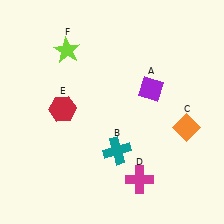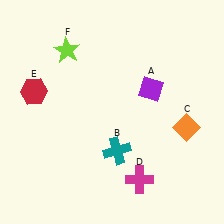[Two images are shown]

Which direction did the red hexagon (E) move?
The red hexagon (E) moved left.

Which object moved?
The red hexagon (E) moved left.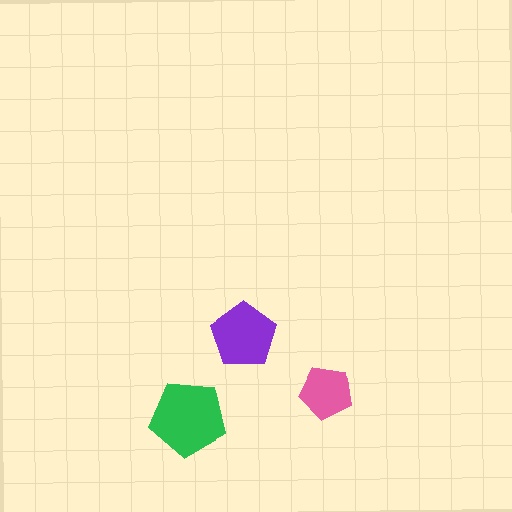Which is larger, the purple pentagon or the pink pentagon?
The purple one.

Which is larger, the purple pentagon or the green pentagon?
The green one.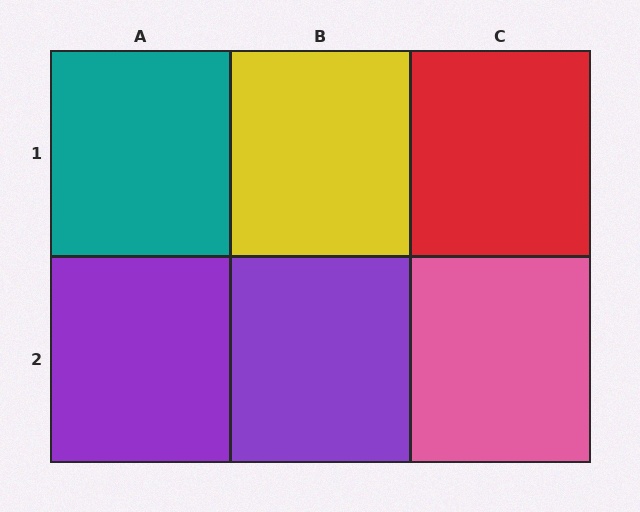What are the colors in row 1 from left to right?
Teal, yellow, red.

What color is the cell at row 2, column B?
Purple.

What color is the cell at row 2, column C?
Pink.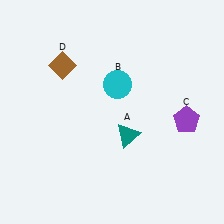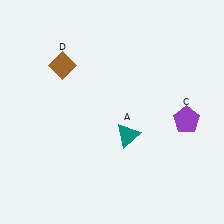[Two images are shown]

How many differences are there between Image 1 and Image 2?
There is 1 difference between the two images.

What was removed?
The cyan circle (B) was removed in Image 2.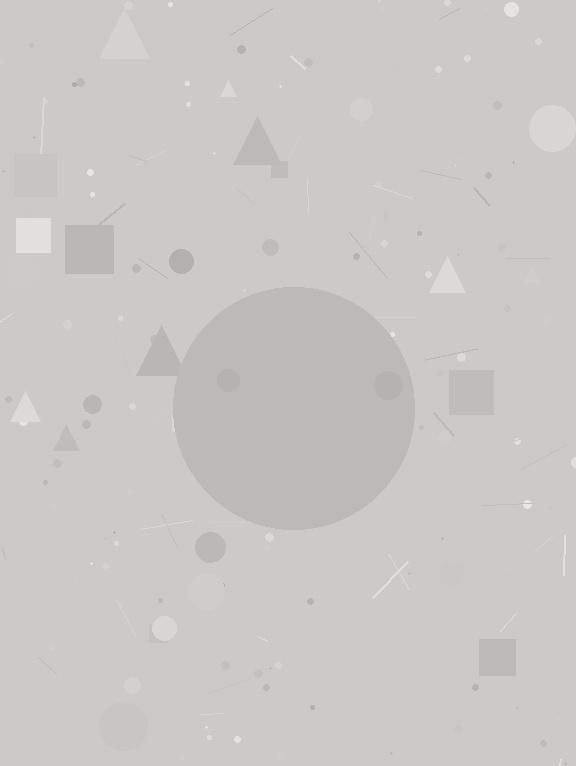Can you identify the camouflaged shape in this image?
The camouflaged shape is a circle.